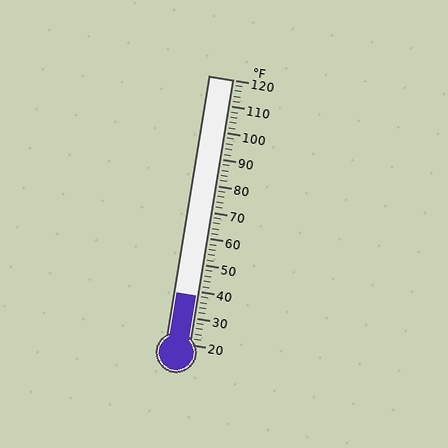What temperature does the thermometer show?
The thermometer shows approximately 38°F.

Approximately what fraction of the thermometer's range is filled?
The thermometer is filled to approximately 20% of its range.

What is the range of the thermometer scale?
The thermometer scale ranges from 20°F to 120°F.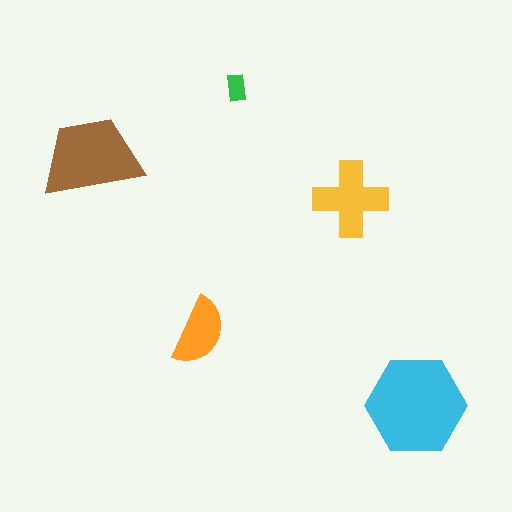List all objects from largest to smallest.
The cyan hexagon, the brown trapezoid, the yellow cross, the orange semicircle, the green rectangle.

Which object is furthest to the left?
The brown trapezoid is leftmost.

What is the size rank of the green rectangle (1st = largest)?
5th.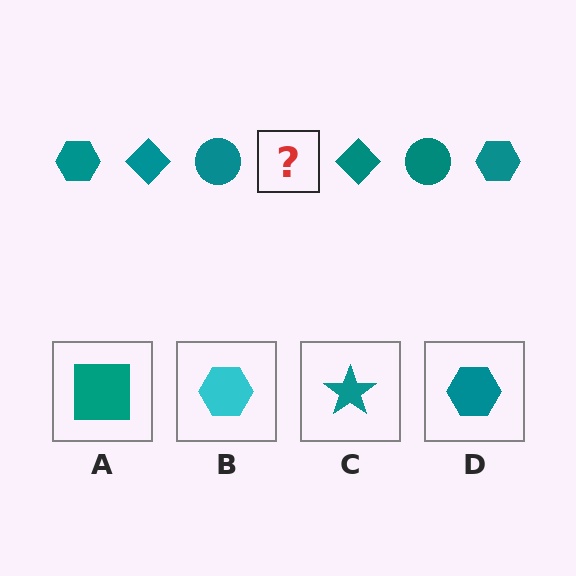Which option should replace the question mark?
Option D.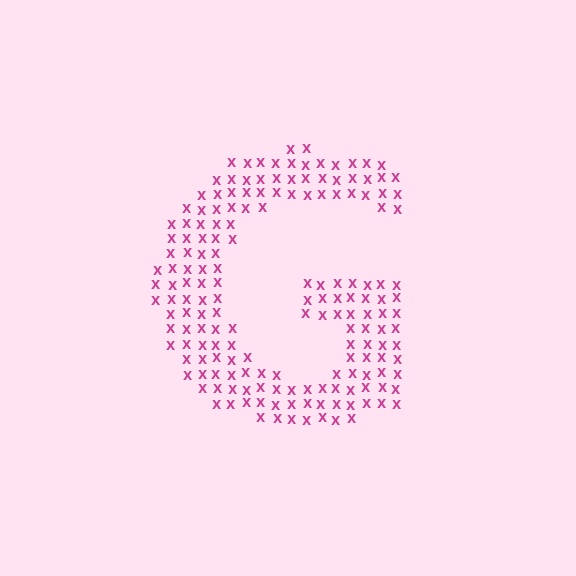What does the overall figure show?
The overall figure shows the letter G.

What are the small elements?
The small elements are letter X's.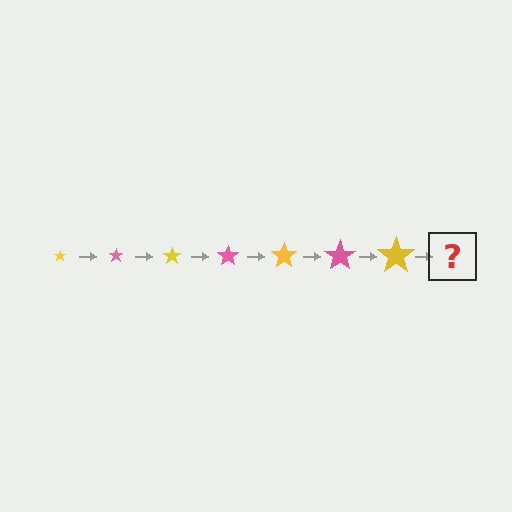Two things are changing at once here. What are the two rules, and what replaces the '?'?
The two rules are that the star grows larger each step and the color cycles through yellow and pink. The '?' should be a pink star, larger than the previous one.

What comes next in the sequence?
The next element should be a pink star, larger than the previous one.